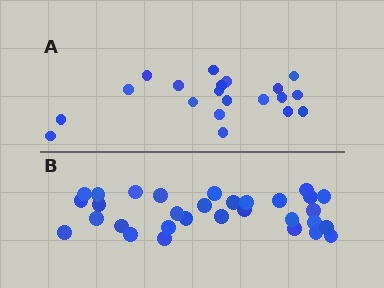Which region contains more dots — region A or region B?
Region B (the bottom region) has more dots.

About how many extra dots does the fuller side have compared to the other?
Region B has roughly 12 or so more dots than region A.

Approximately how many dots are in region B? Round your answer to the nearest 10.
About 30 dots. (The exact count is 31, which rounds to 30.)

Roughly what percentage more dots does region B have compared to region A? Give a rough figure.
About 55% more.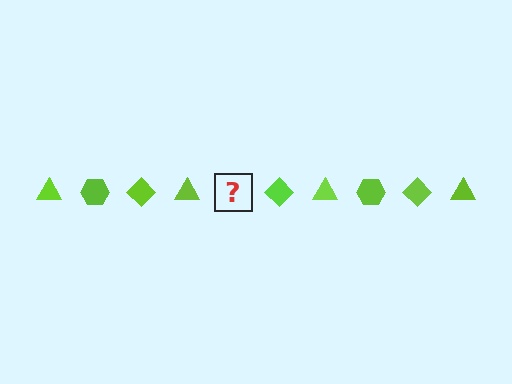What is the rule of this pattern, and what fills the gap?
The rule is that the pattern cycles through triangle, hexagon, diamond shapes in lime. The gap should be filled with a lime hexagon.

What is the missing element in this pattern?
The missing element is a lime hexagon.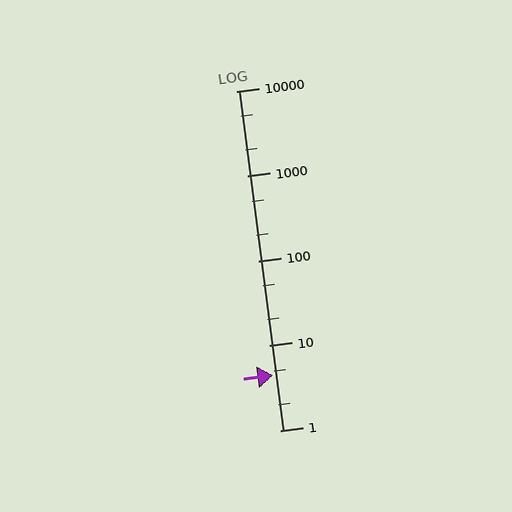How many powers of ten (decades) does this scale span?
The scale spans 4 decades, from 1 to 10000.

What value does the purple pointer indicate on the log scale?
The pointer indicates approximately 4.5.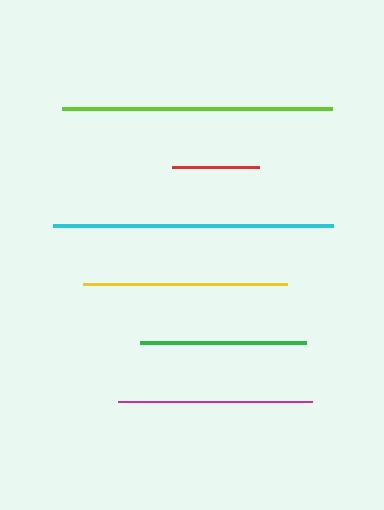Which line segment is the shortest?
The red line is the shortest at approximately 87 pixels.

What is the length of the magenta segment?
The magenta segment is approximately 194 pixels long.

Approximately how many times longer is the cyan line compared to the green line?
The cyan line is approximately 1.7 times the length of the green line.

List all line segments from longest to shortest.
From longest to shortest: cyan, lime, yellow, magenta, green, red.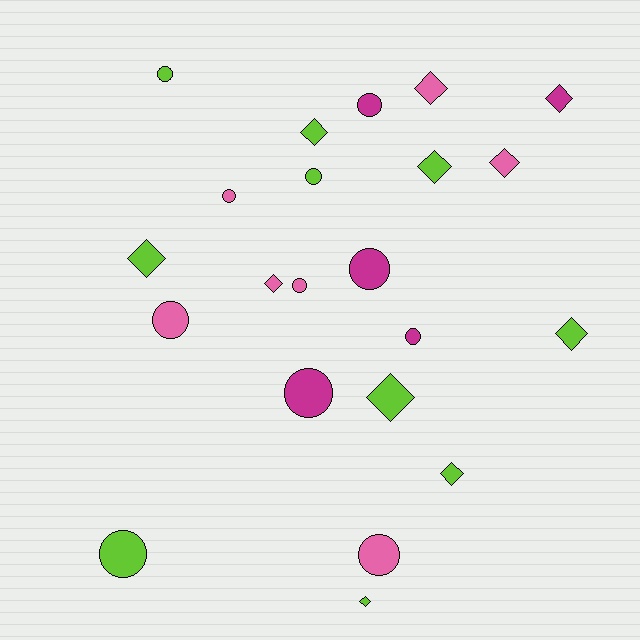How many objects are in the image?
There are 22 objects.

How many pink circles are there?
There are 4 pink circles.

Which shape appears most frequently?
Circle, with 11 objects.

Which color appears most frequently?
Lime, with 10 objects.